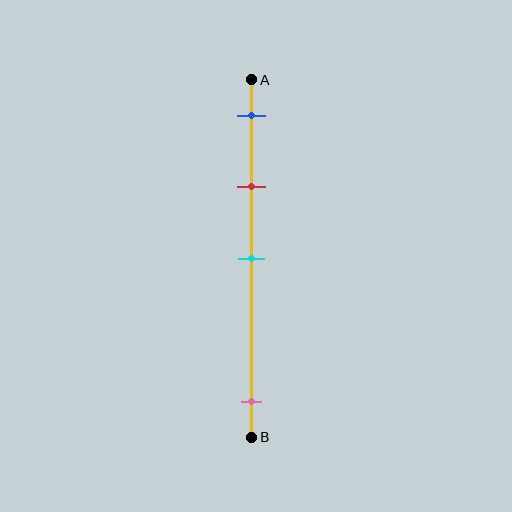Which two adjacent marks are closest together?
The blue and red marks are the closest adjacent pair.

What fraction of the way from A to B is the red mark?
The red mark is approximately 30% (0.3) of the way from A to B.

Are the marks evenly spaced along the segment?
No, the marks are not evenly spaced.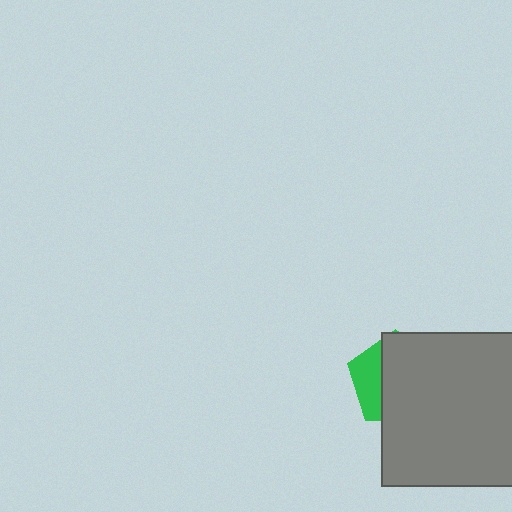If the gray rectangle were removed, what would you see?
You would see the complete green pentagon.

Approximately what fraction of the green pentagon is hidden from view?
Roughly 70% of the green pentagon is hidden behind the gray rectangle.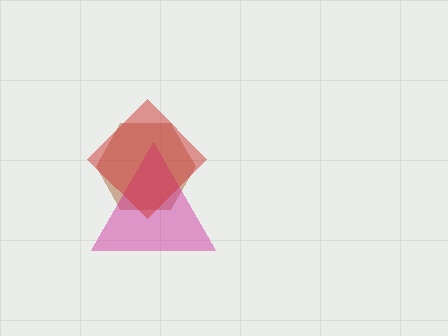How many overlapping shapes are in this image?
There are 3 overlapping shapes in the image.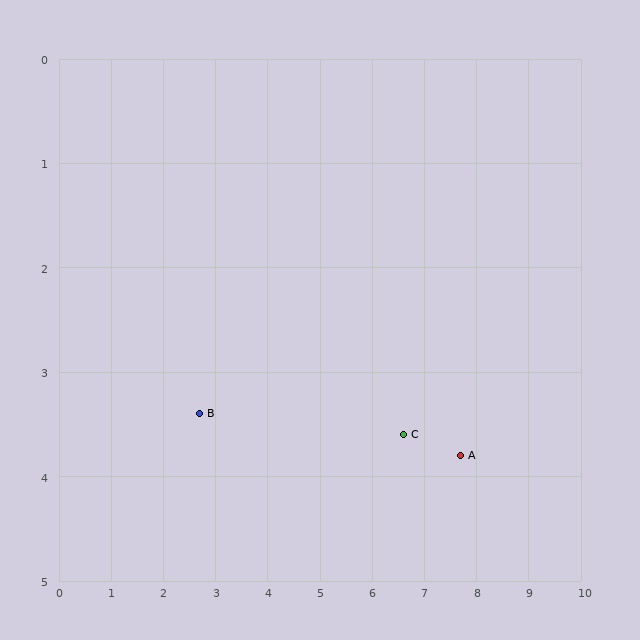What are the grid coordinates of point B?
Point B is at approximately (2.7, 3.4).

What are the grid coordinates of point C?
Point C is at approximately (6.6, 3.6).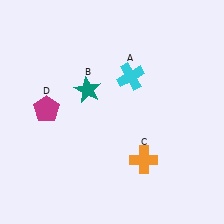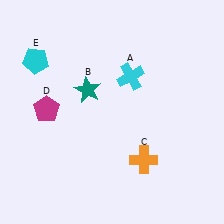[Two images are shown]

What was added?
A cyan pentagon (E) was added in Image 2.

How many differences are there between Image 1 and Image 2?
There is 1 difference between the two images.